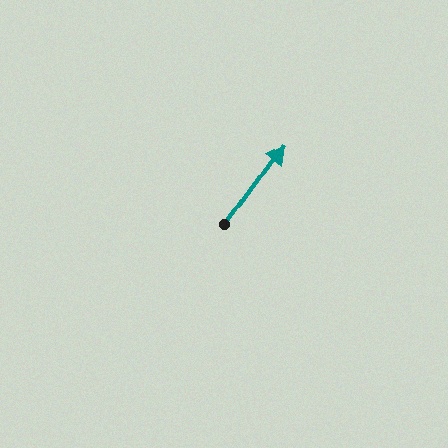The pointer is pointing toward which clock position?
Roughly 1 o'clock.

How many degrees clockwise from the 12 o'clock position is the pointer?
Approximately 36 degrees.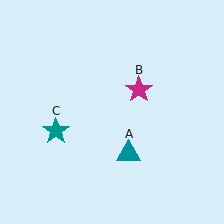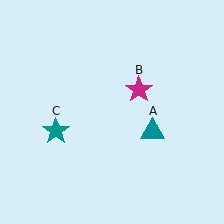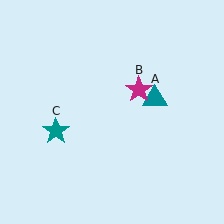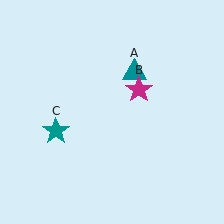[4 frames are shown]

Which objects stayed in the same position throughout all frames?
Magenta star (object B) and teal star (object C) remained stationary.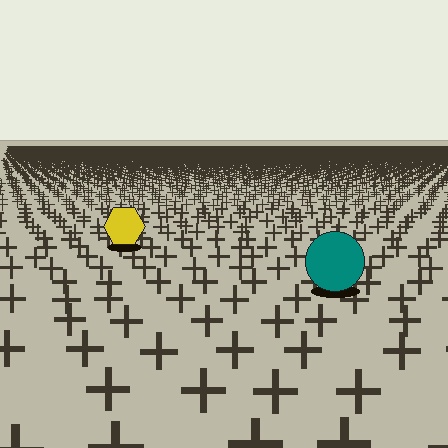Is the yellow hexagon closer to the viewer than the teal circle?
No. The teal circle is closer — you can tell from the texture gradient: the ground texture is coarser near it.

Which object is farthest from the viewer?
The yellow hexagon is farthest from the viewer. It appears smaller and the ground texture around it is denser.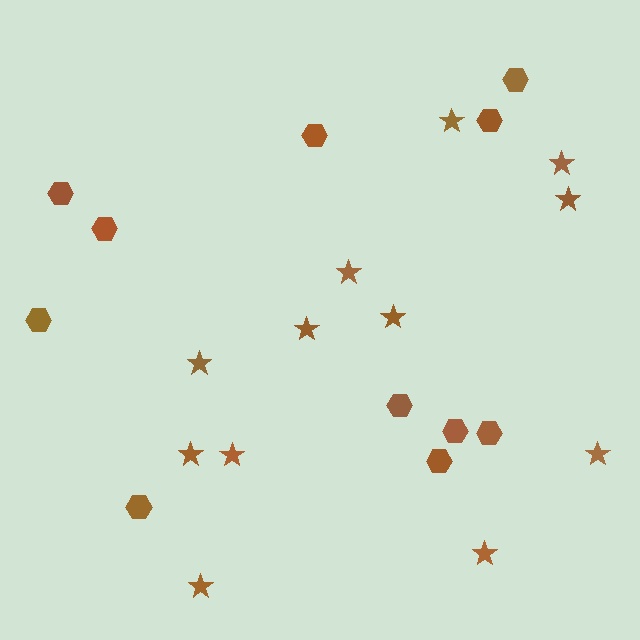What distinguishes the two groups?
There are 2 groups: one group of hexagons (11) and one group of stars (12).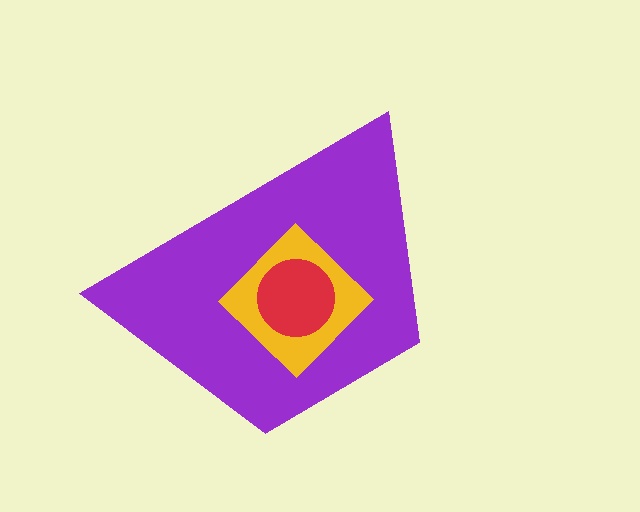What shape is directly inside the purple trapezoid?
The yellow diamond.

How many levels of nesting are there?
3.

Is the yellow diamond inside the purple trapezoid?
Yes.